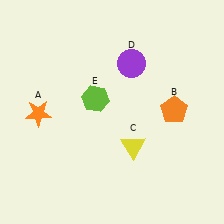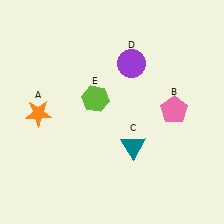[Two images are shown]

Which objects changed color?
B changed from orange to pink. C changed from yellow to teal.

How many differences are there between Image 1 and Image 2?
There are 2 differences between the two images.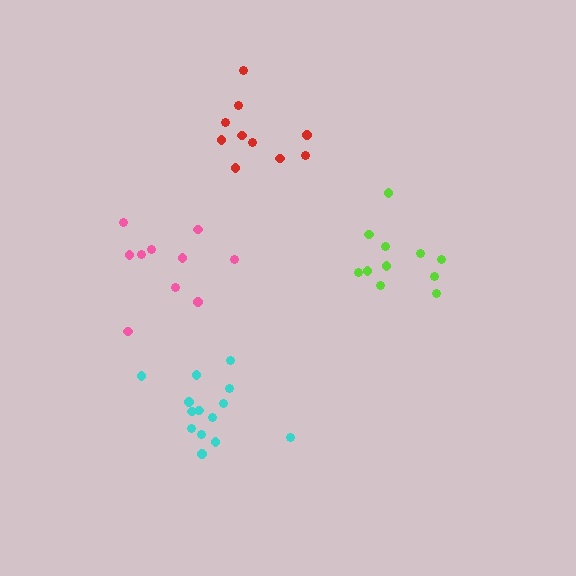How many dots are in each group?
Group 1: 10 dots, Group 2: 14 dots, Group 3: 11 dots, Group 4: 10 dots (45 total).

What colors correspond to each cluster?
The clusters are colored: pink, cyan, lime, red.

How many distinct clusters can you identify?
There are 4 distinct clusters.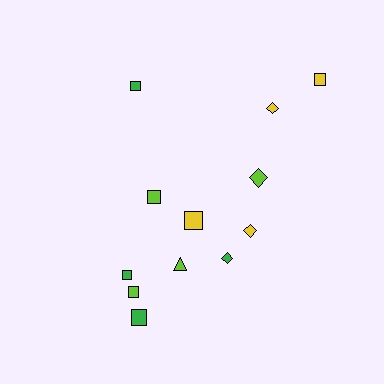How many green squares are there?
There are 3 green squares.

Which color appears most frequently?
Green, with 4 objects.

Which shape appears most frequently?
Square, with 7 objects.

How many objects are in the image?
There are 12 objects.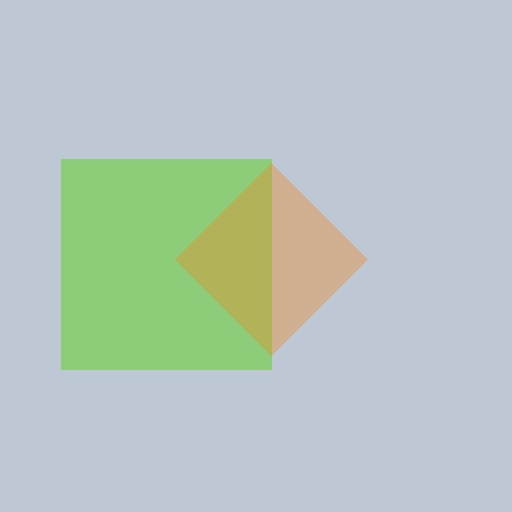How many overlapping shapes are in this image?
There are 2 overlapping shapes in the image.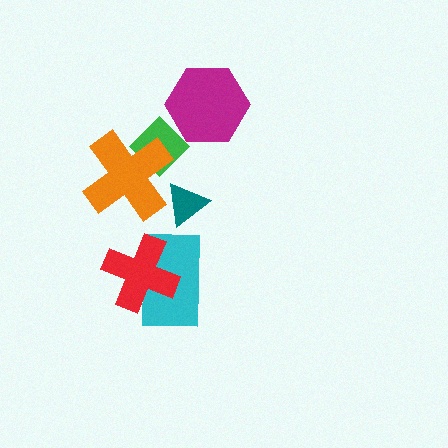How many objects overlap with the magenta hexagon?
1 object overlaps with the magenta hexagon.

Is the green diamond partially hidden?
Yes, it is partially covered by another shape.